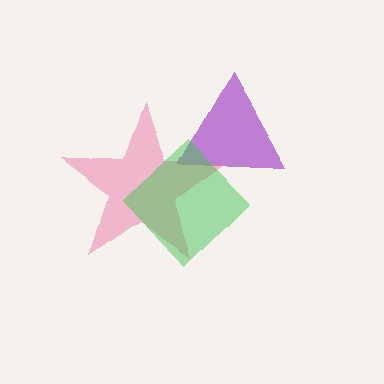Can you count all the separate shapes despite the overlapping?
Yes, there are 3 separate shapes.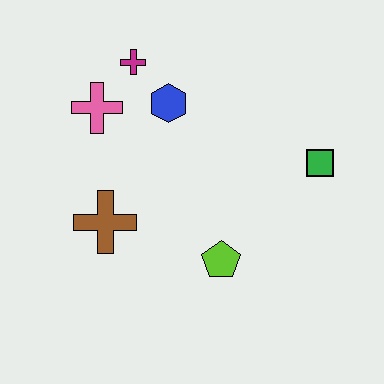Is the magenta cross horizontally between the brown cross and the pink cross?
No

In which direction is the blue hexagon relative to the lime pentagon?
The blue hexagon is above the lime pentagon.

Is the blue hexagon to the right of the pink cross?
Yes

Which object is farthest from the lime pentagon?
The magenta cross is farthest from the lime pentagon.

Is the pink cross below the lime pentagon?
No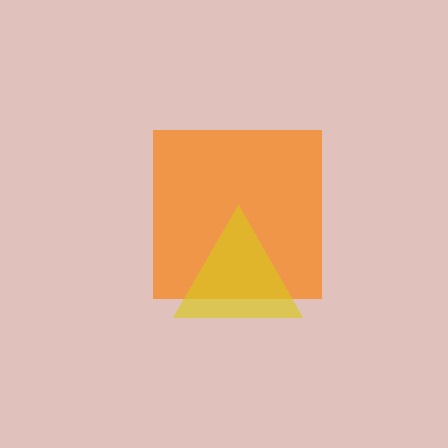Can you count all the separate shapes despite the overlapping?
Yes, there are 2 separate shapes.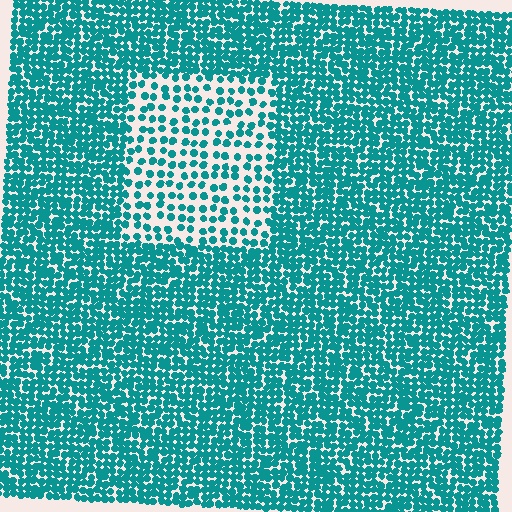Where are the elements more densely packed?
The elements are more densely packed outside the rectangle boundary.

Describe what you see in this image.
The image contains small teal elements arranged at two different densities. A rectangle-shaped region is visible where the elements are less densely packed than the surrounding area.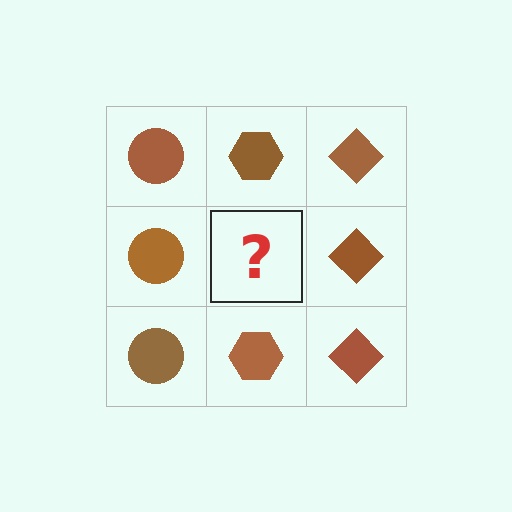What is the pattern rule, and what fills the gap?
The rule is that each column has a consistent shape. The gap should be filled with a brown hexagon.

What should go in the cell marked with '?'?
The missing cell should contain a brown hexagon.